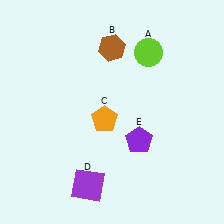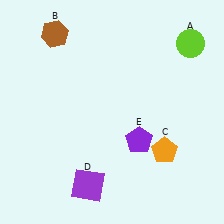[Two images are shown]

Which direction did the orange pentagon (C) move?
The orange pentagon (C) moved right.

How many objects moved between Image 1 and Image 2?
3 objects moved between the two images.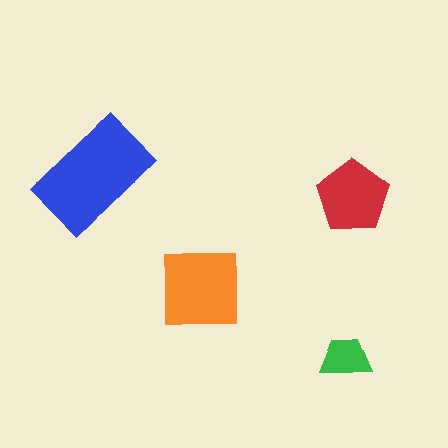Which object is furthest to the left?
The blue rectangle is leftmost.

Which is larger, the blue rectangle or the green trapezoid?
The blue rectangle.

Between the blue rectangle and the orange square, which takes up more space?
The blue rectangle.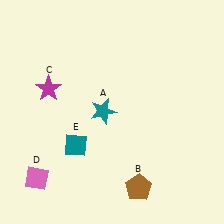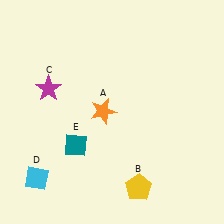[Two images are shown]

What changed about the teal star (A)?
In Image 1, A is teal. In Image 2, it changed to orange.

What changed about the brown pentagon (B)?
In Image 1, B is brown. In Image 2, it changed to yellow.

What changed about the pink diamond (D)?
In Image 1, D is pink. In Image 2, it changed to cyan.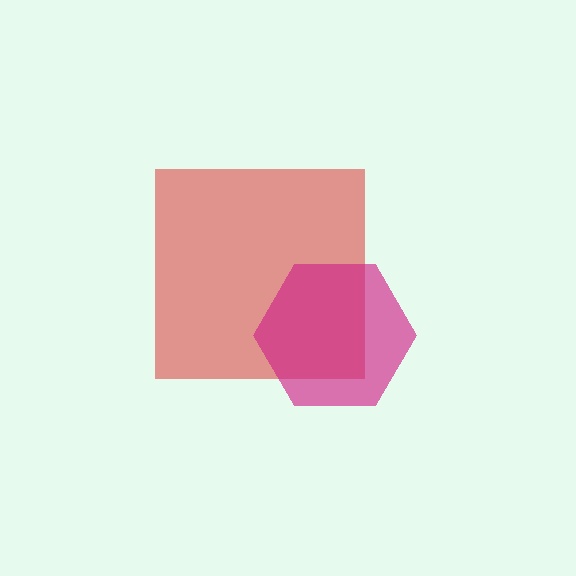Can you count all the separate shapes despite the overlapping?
Yes, there are 2 separate shapes.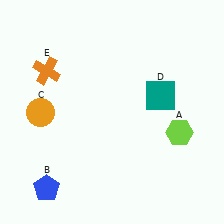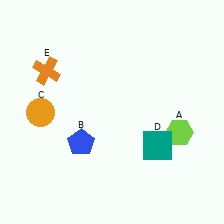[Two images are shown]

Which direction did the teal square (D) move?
The teal square (D) moved down.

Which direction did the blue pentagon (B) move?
The blue pentagon (B) moved up.